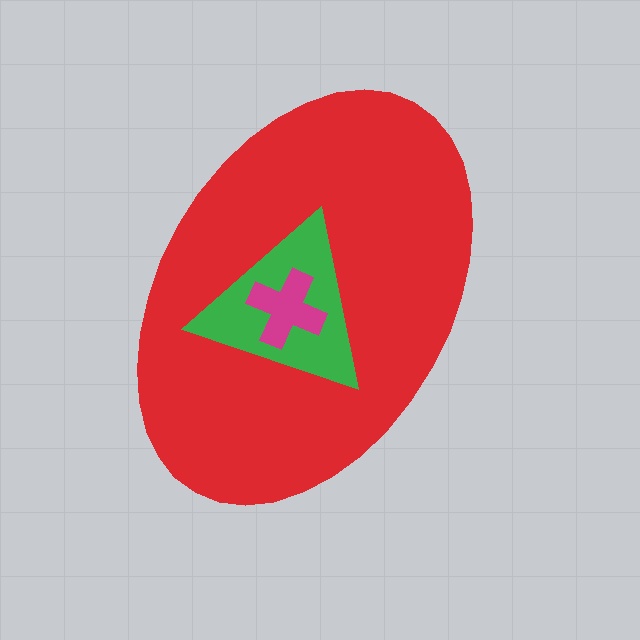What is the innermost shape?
The magenta cross.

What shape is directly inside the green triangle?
The magenta cross.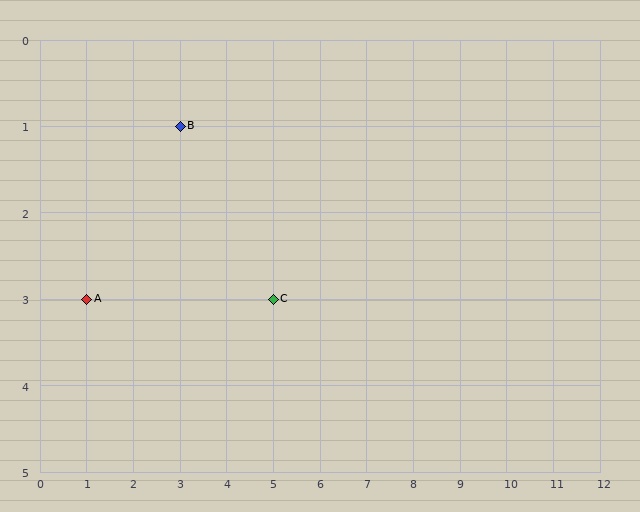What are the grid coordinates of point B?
Point B is at grid coordinates (3, 1).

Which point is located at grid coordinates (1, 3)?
Point A is at (1, 3).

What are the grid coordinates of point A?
Point A is at grid coordinates (1, 3).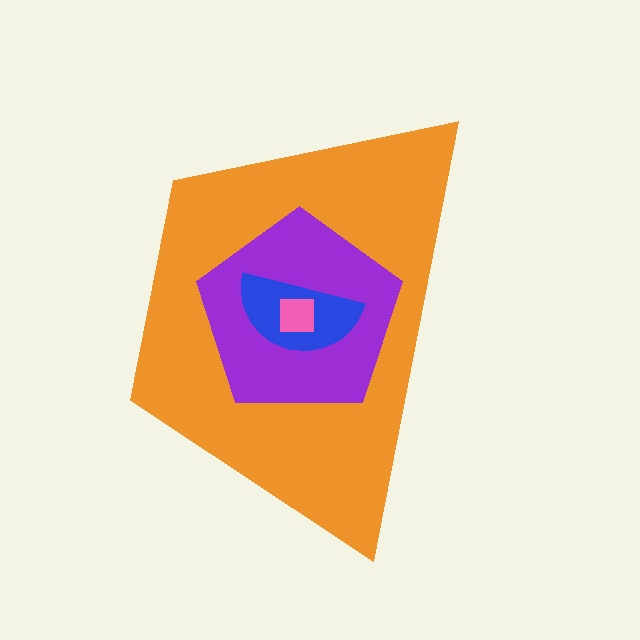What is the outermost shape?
The orange trapezoid.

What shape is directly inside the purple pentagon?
The blue semicircle.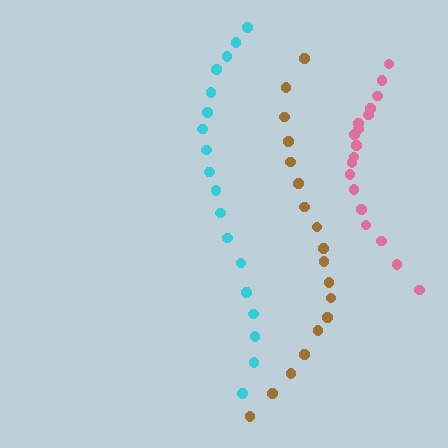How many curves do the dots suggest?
There are 3 distinct paths.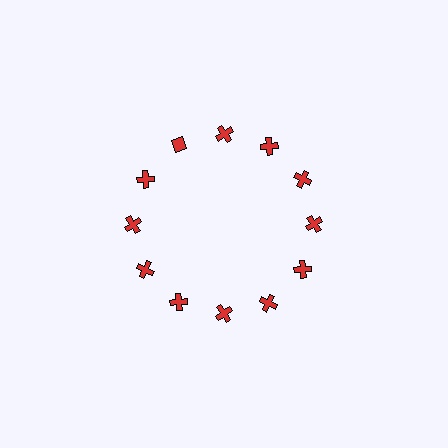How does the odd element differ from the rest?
It has a different shape: diamond instead of cross.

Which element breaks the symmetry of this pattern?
The red diamond at roughly the 11 o'clock position breaks the symmetry. All other shapes are red crosses.